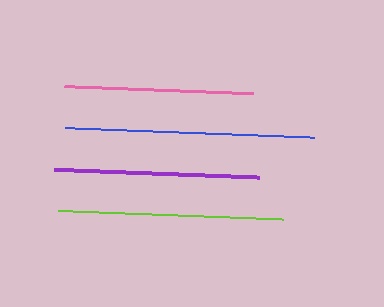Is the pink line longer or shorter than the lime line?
The lime line is longer than the pink line.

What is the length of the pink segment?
The pink segment is approximately 189 pixels long.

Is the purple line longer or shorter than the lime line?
The lime line is longer than the purple line.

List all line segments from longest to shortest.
From longest to shortest: blue, lime, purple, pink.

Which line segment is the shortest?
The pink line is the shortest at approximately 189 pixels.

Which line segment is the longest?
The blue line is the longest at approximately 249 pixels.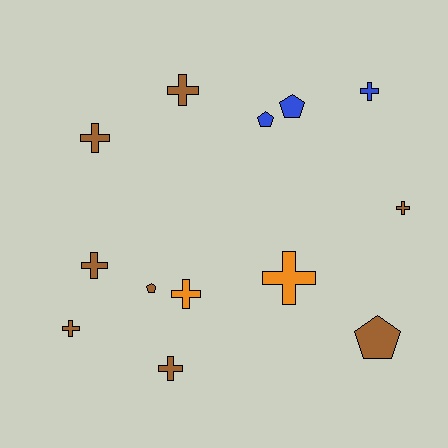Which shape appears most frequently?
Cross, with 9 objects.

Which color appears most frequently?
Brown, with 8 objects.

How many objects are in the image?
There are 13 objects.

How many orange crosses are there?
There are 2 orange crosses.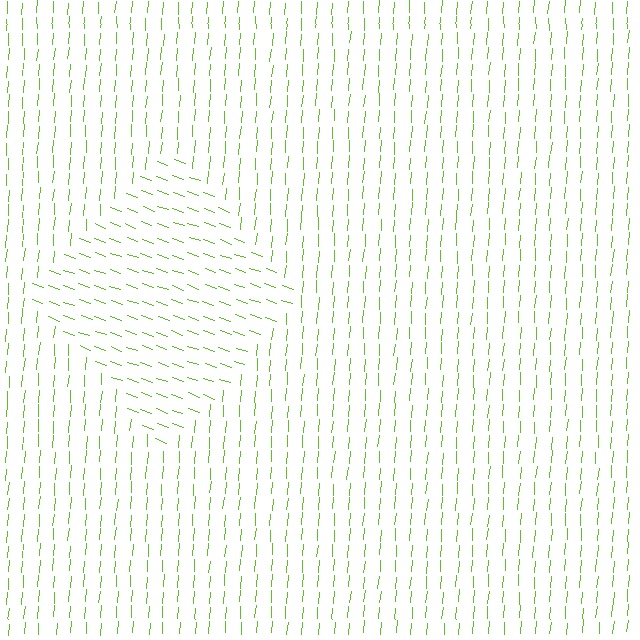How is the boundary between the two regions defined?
The boundary is defined purely by a change in line orientation (approximately 75 degrees difference). All lines are the same color and thickness.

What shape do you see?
I see a diamond.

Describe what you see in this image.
The image is filled with small lime line segments. A diamond region in the image has lines oriented differently from the surrounding lines, creating a visible texture boundary.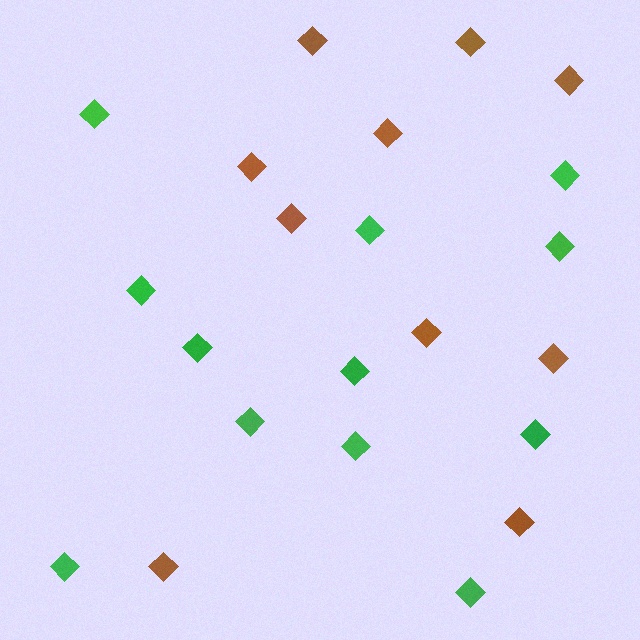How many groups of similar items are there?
There are 2 groups: one group of green diamonds (12) and one group of brown diamonds (10).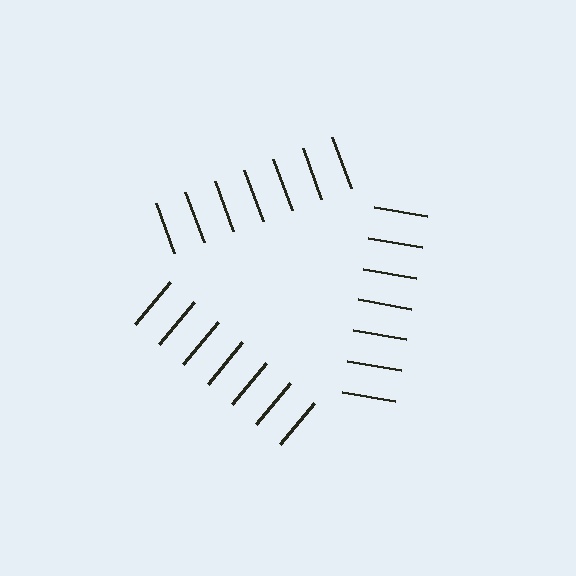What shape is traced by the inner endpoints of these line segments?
An illusory triangle — the line segments terminate on its edges but no continuous stroke is drawn.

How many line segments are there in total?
21 — 7 along each of the 3 edges.